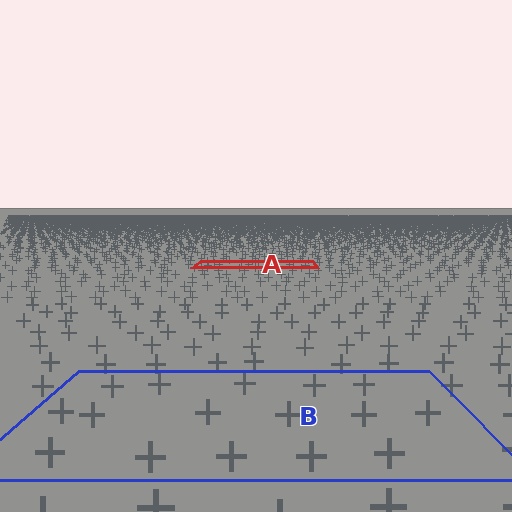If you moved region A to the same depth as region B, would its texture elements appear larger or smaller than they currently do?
They would appear larger. At a closer depth, the same texture elements are projected at a bigger on-screen size.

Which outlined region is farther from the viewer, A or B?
Region A is farther from the viewer — the texture elements inside it appear smaller and more densely packed.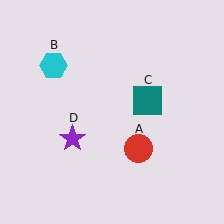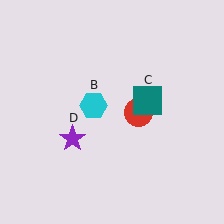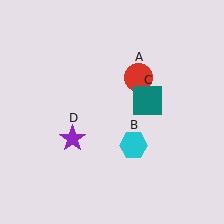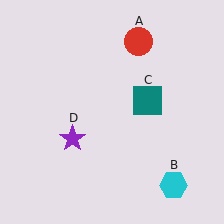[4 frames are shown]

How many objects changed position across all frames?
2 objects changed position: red circle (object A), cyan hexagon (object B).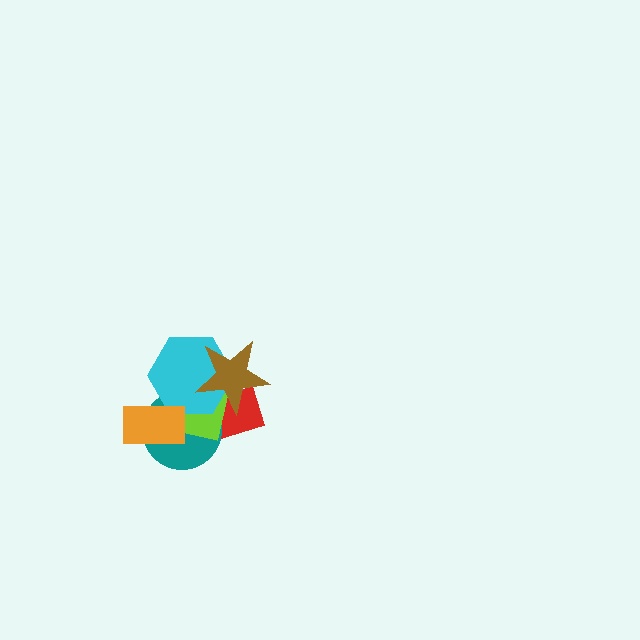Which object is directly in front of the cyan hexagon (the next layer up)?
The brown star is directly in front of the cyan hexagon.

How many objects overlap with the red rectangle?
4 objects overlap with the red rectangle.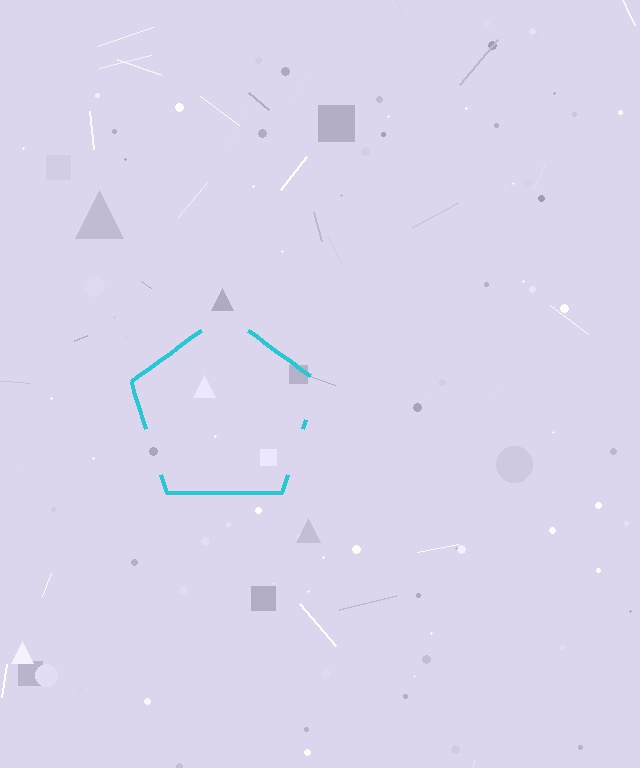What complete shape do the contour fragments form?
The contour fragments form a pentagon.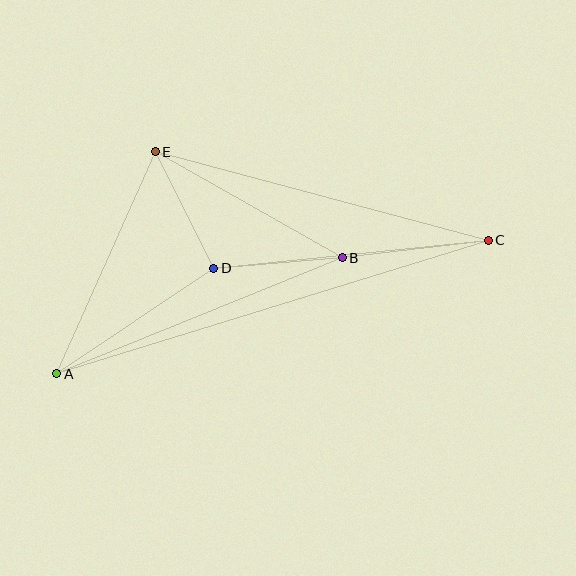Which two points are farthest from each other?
Points A and C are farthest from each other.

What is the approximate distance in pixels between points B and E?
The distance between B and E is approximately 215 pixels.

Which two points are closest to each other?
Points B and D are closest to each other.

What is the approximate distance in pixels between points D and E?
The distance between D and E is approximately 130 pixels.